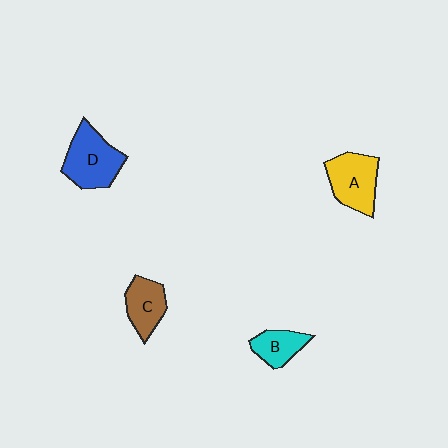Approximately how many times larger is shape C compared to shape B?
Approximately 1.2 times.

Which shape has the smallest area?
Shape B (cyan).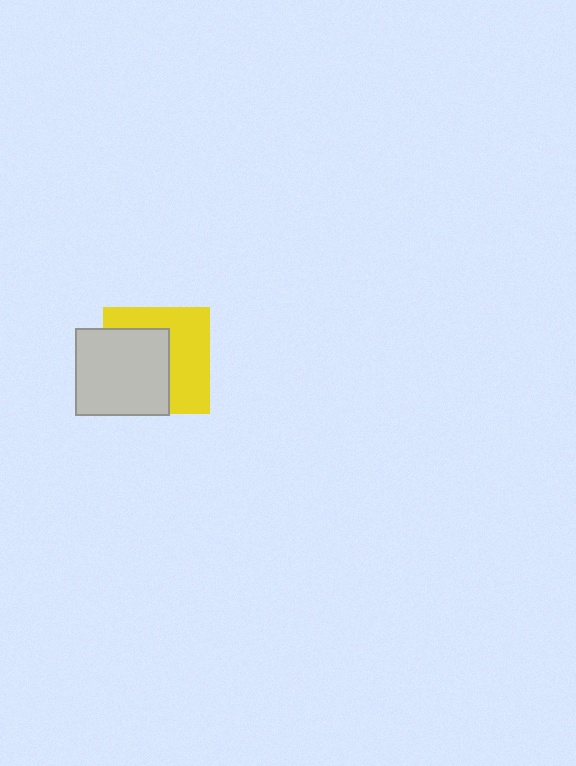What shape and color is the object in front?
The object in front is a light gray rectangle.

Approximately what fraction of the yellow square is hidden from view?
Roughly 51% of the yellow square is hidden behind the light gray rectangle.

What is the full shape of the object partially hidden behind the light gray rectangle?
The partially hidden object is a yellow square.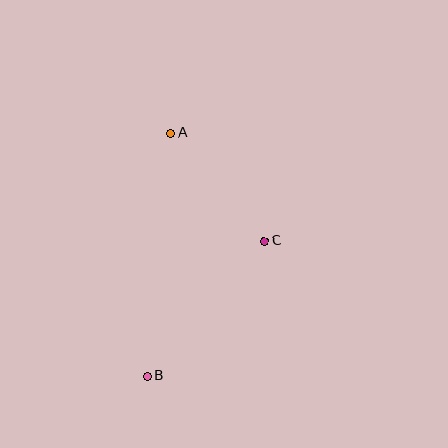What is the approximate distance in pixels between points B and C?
The distance between B and C is approximately 179 pixels.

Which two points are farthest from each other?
Points A and B are farthest from each other.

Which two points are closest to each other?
Points A and C are closest to each other.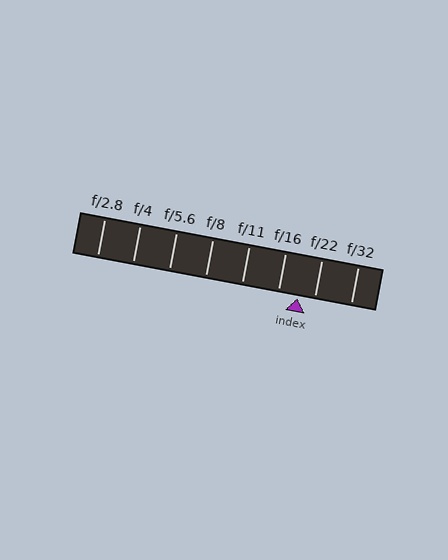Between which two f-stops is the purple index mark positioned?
The index mark is between f/16 and f/22.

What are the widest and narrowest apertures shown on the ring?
The widest aperture shown is f/2.8 and the narrowest is f/32.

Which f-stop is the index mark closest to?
The index mark is closest to f/22.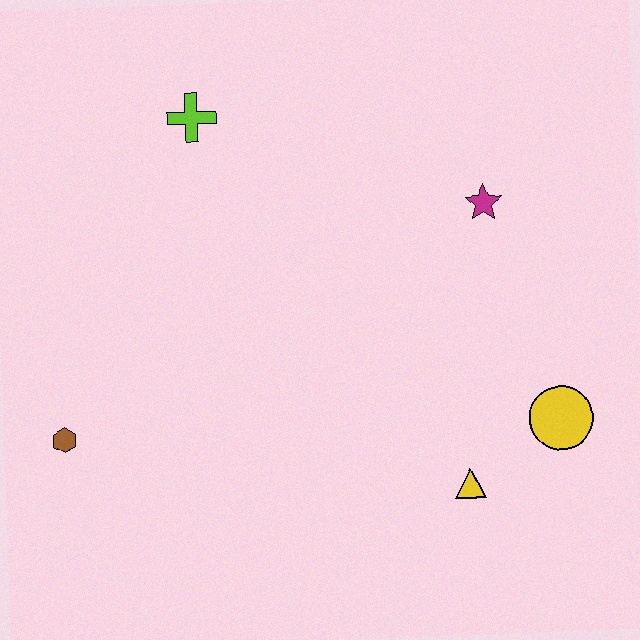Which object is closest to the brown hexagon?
The lime cross is closest to the brown hexagon.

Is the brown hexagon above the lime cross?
No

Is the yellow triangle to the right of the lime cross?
Yes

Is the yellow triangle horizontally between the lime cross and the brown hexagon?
No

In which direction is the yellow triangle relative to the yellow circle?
The yellow triangle is to the left of the yellow circle.